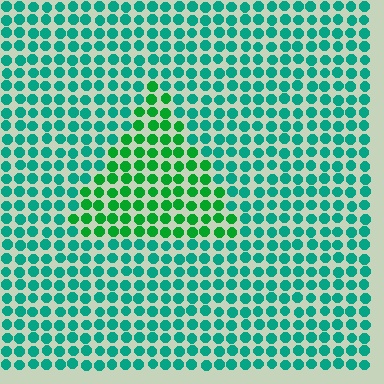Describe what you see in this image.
The image is filled with small teal elements in a uniform arrangement. A triangle-shaped region is visible where the elements are tinted to a slightly different hue, forming a subtle color boundary.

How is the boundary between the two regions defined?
The boundary is defined purely by a slight shift in hue (about 36 degrees). Spacing, size, and orientation are identical on both sides.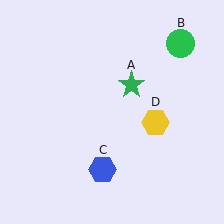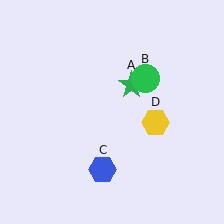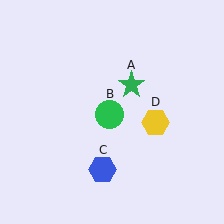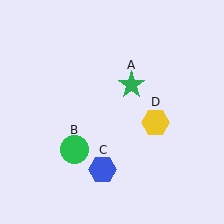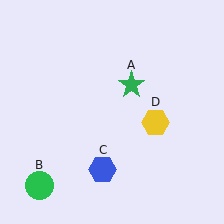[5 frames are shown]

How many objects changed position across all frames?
1 object changed position: green circle (object B).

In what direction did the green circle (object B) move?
The green circle (object B) moved down and to the left.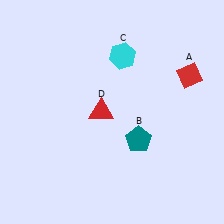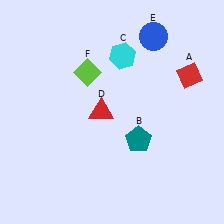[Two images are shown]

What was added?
A blue circle (E), a lime diamond (F) were added in Image 2.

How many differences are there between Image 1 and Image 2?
There are 2 differences between the two images.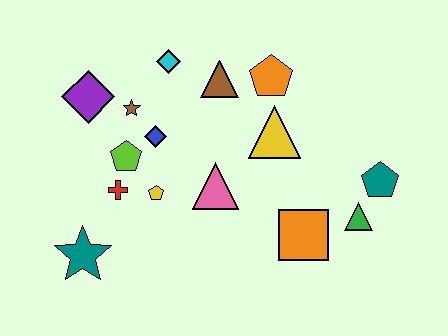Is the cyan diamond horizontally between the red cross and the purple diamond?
No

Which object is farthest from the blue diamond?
The teal pentagon is farthest from the blue diamond.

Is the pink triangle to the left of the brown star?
No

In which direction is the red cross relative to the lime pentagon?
The red cross is below the lime pentagon.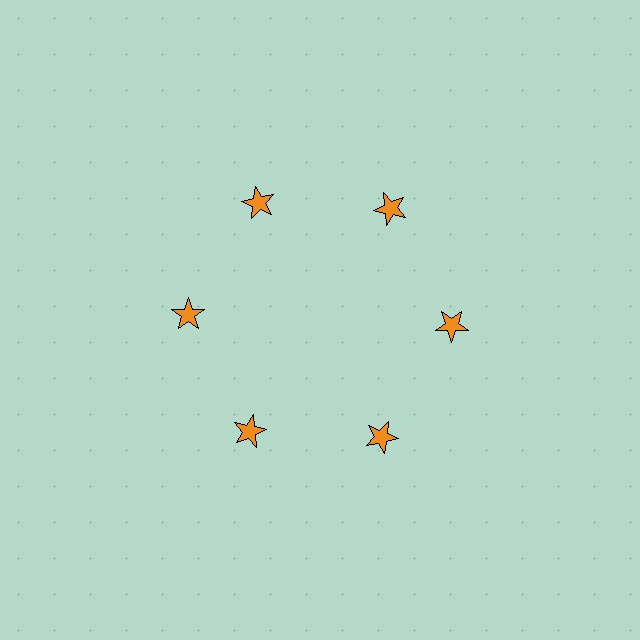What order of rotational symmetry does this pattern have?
This pattern has 6-fold rotational symmetry.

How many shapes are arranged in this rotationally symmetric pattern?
There are 6 shapes, arranged in 6 groups of 1.